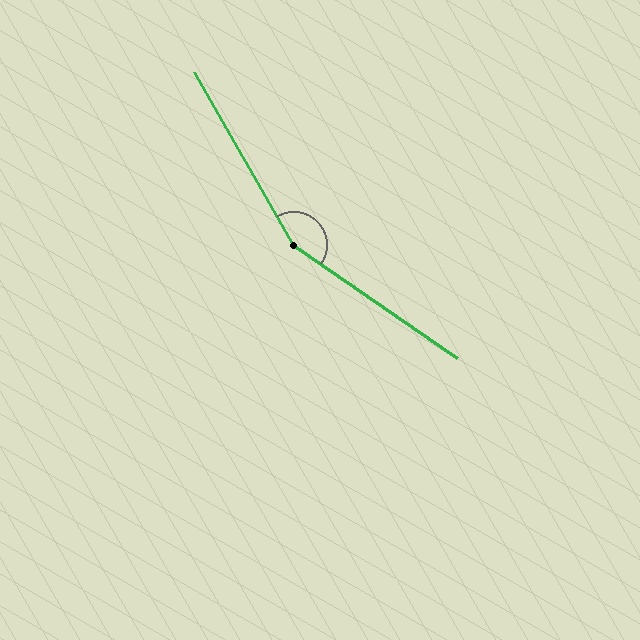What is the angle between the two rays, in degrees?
Approximately 155 degrees.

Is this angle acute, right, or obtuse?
It is obtuse.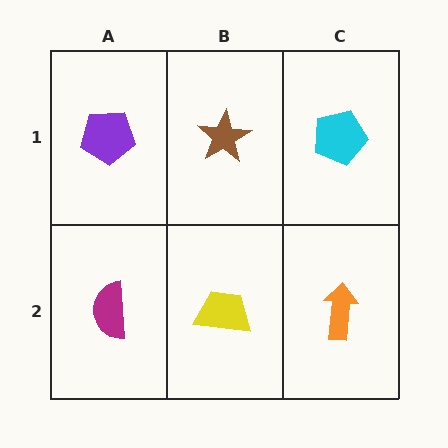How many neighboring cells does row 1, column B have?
3.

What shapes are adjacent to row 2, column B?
A brown star (row 1, column B), a magenta semicircle (row 2, column A), an orange arrow (row 2, column C).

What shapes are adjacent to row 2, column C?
A cyan pentagon (row 1, column C), a yellow trapezoid (row 2, column B).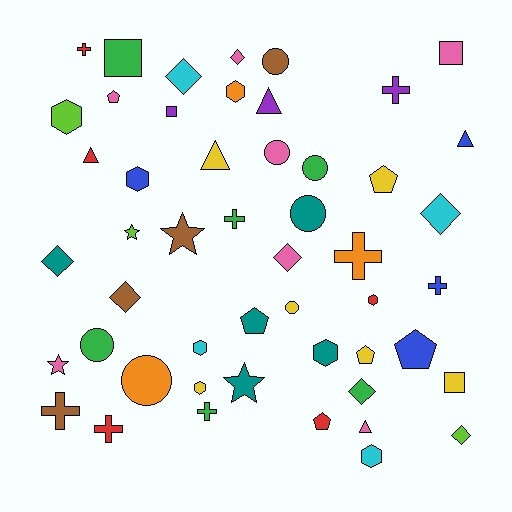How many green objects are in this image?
There are 6 green objects.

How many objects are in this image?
There are 50 objects.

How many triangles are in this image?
There are 5 triangles.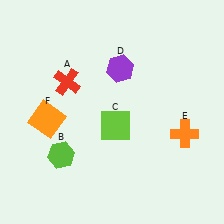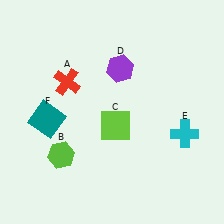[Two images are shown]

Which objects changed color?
E changed from orange to cyan. F changed from orange to teal.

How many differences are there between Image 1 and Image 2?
There are 2 differences between the two images.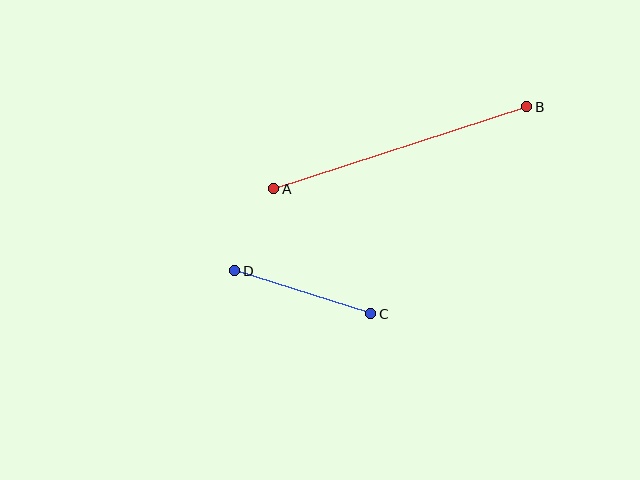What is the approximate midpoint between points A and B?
The midpoint is at approximately (400, 148) pixels.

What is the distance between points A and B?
The distance is approximately 266 pixels.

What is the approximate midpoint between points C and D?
The midpoint is at approximately (303, 292) pixels.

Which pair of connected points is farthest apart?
Points A and B are farthest apart.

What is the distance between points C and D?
The distance is approximately 143 pixels.